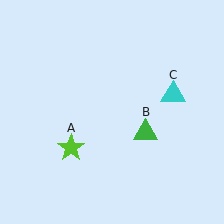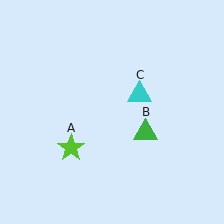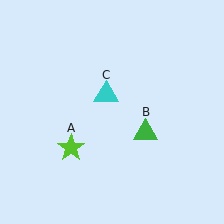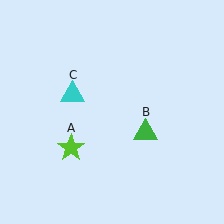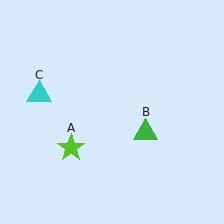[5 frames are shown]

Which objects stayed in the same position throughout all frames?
Lime star (object A) and green triangle (object B) remained stationary.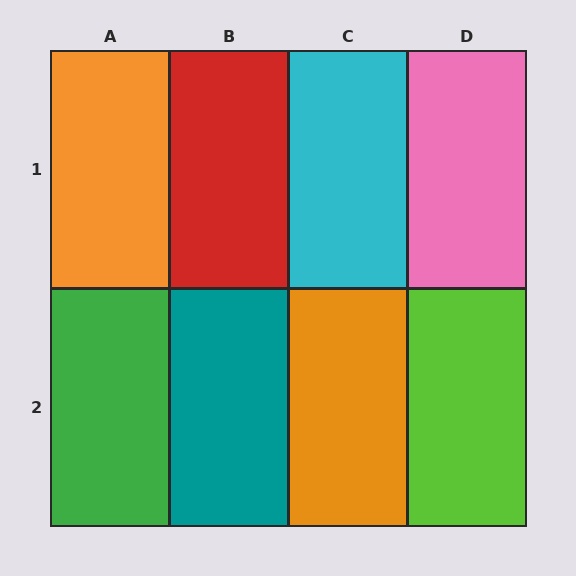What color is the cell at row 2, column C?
Orange.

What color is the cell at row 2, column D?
Lime.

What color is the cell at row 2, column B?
Teal.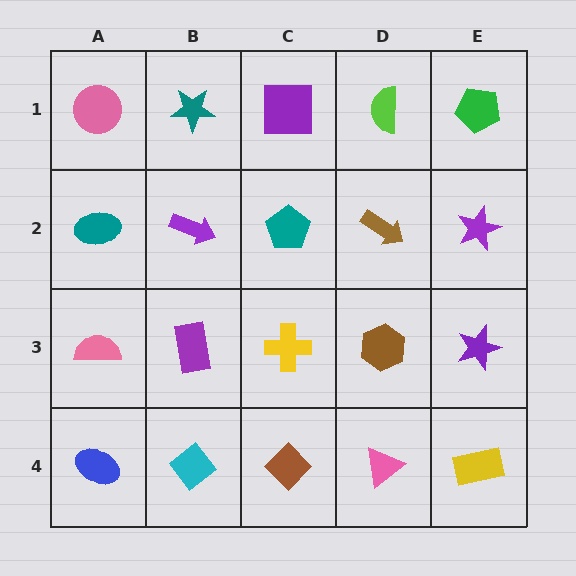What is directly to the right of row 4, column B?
A brown diamond.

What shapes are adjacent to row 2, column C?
A purple square (row 1, column C), a yellow cross (row 3, column C), a purple arrow (row 2, column B), a brown arrow (row 2, column D).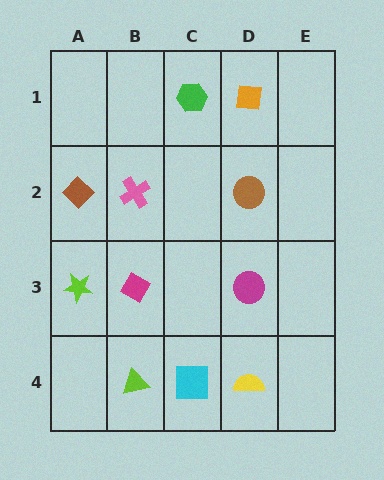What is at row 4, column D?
A yellow semicircle.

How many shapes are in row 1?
2 shapes.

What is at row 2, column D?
A brown circle.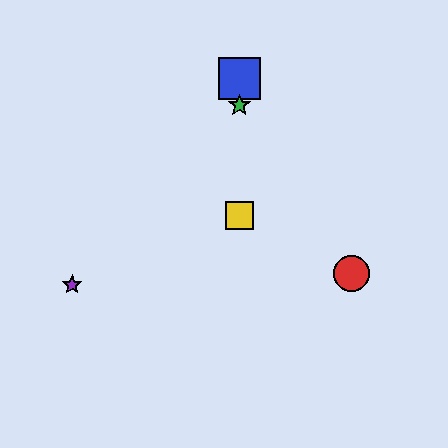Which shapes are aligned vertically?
The blue square, the green star, the yellow square are aligned vertically.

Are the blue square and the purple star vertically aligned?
No, the blue square is at x≈239 and the purple star is at x≈72.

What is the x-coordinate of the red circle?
The red circle is at x≈352.